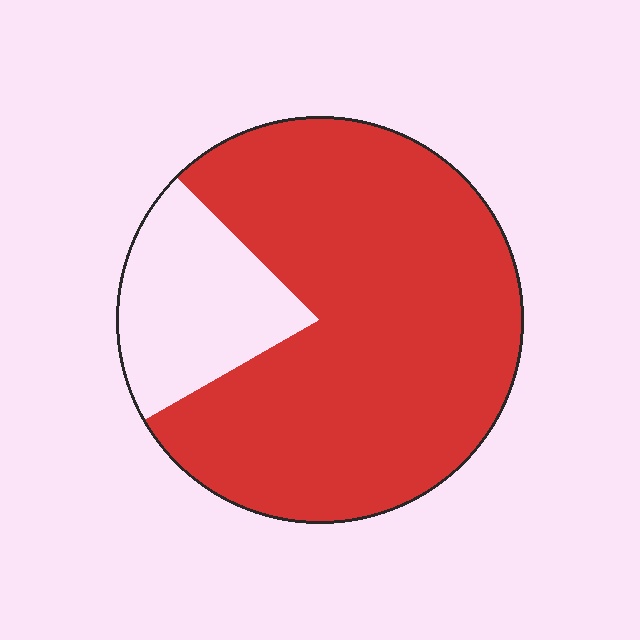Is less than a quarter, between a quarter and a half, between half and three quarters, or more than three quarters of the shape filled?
More than three quarters.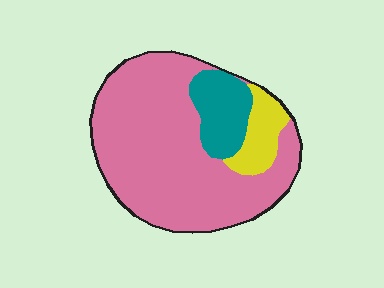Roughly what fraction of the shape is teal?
Teal covers 14% of the shape.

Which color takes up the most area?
Pink, at roughly 75%.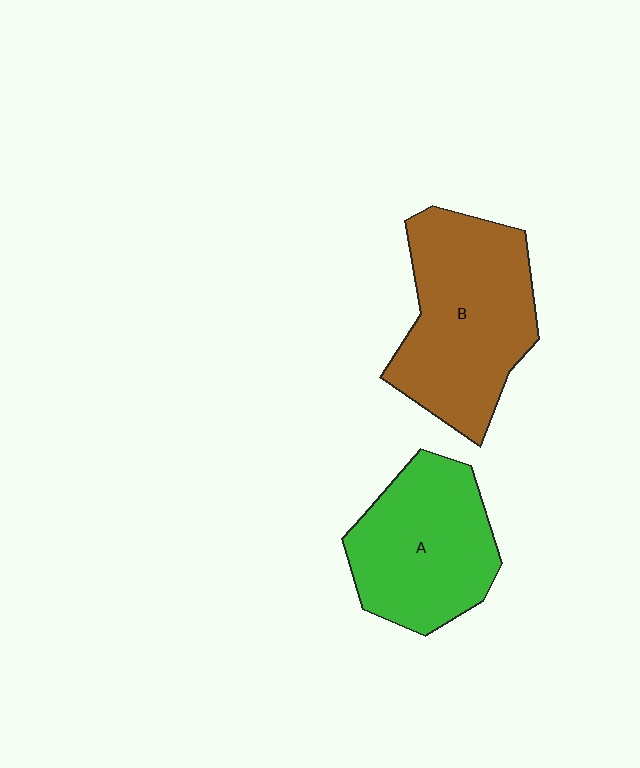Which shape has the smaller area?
Shape A (green).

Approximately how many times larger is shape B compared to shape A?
Approximately 1.2 times.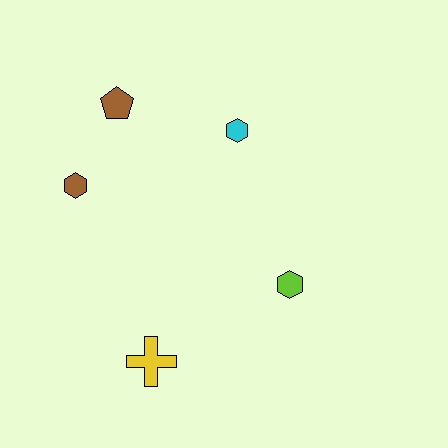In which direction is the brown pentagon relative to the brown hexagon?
The brown pentagon is above the brown hexagon.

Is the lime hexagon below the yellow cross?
No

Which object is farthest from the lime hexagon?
The brown pentagon is farthest from the lime hexagon.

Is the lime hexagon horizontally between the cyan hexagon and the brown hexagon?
No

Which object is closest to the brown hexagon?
The brown pentagon is closest to the brown hexagon.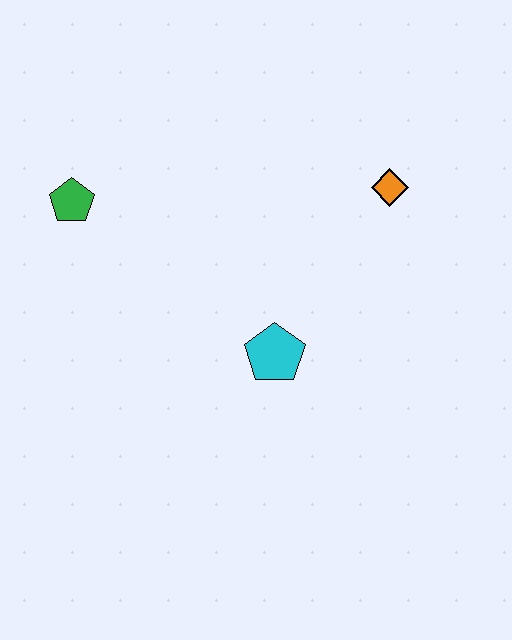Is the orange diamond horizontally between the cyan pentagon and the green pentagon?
No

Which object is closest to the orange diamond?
The cyan pentagon is closest to the orange diamond.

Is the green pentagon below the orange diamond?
Yes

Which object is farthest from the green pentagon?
The orange diamond is farthest from the green pentagon.